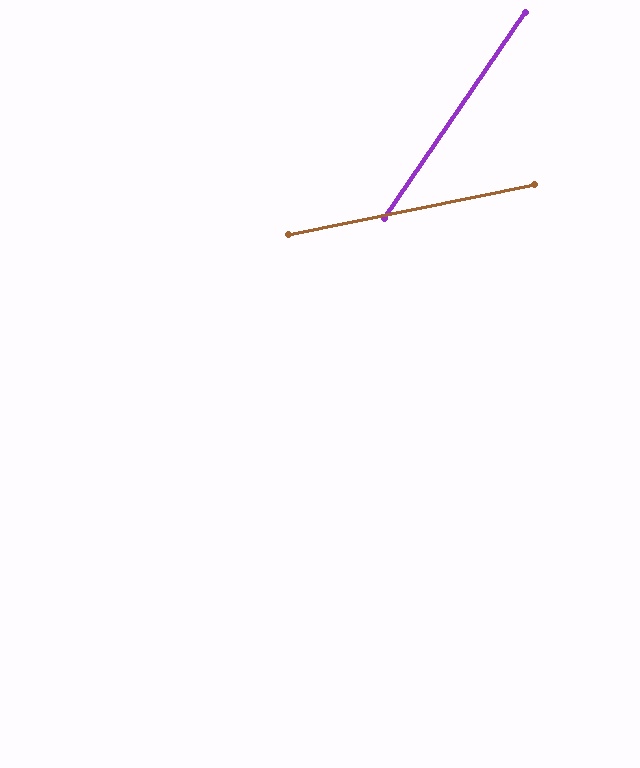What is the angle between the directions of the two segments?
Approximately 44 degrees.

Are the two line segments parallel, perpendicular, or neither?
Neither parallel nor perpendicular — they differ by about 44°.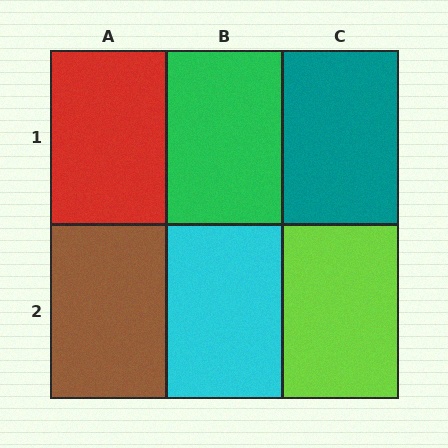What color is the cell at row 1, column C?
Teal.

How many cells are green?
1 cell is green.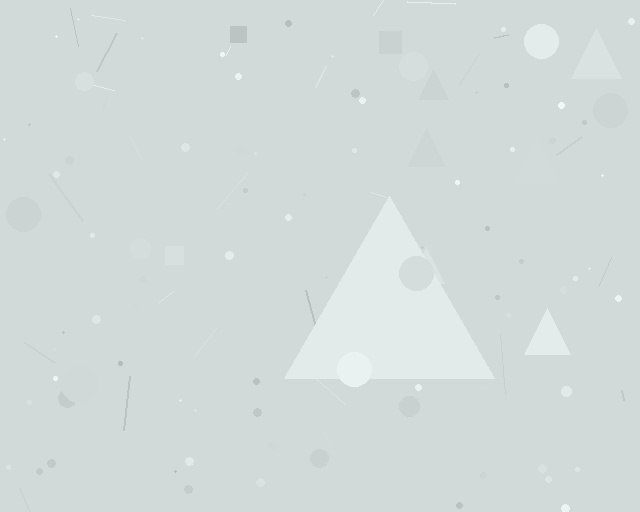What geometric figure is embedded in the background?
A triangle is embedded in the background.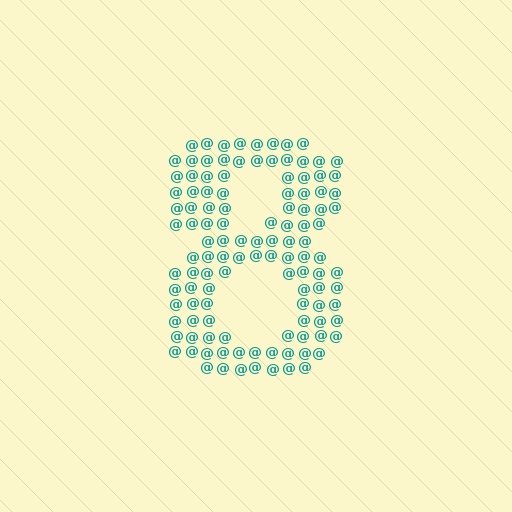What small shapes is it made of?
It is made of small at signs.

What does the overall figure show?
The overall figure shows the digit 8.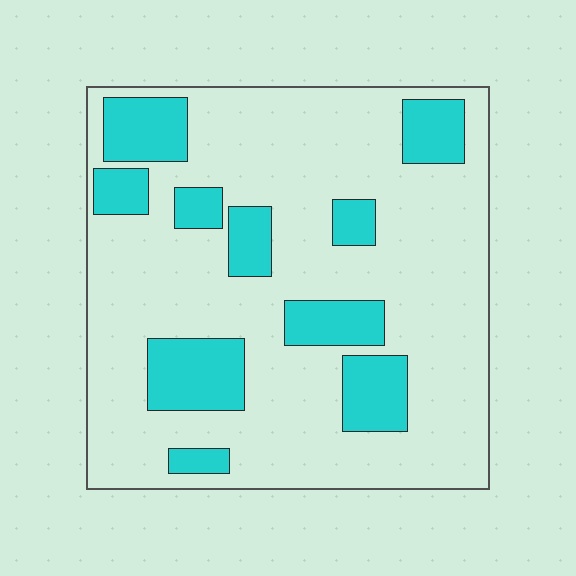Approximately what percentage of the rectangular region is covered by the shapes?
Approximately 25%.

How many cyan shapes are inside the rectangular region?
10.